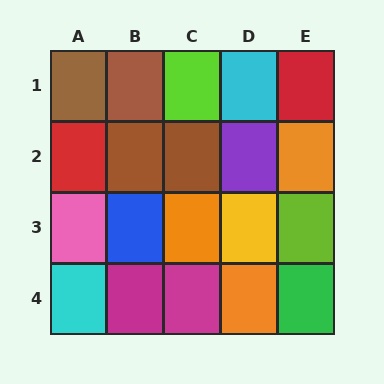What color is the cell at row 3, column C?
Orange.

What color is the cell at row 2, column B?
Brown.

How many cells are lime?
2 cells are lime.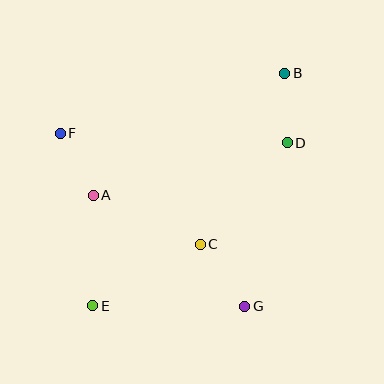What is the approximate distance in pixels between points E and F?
The distance between E and F is approximately 176 pixels.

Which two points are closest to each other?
Points B and D are closest to each other.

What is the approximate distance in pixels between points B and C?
The distance between B and C is approximately 191 pixels.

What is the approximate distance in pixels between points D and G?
The distance between D and G is approximately 169 pixels.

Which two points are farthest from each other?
Points B and E are farthest from each other.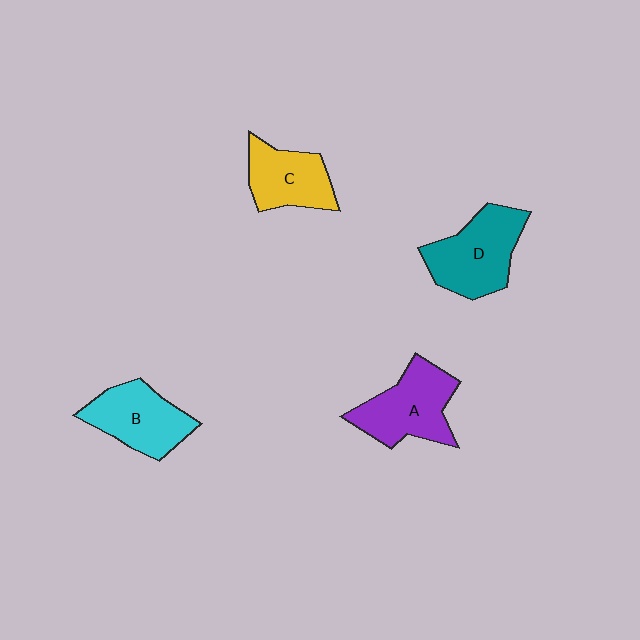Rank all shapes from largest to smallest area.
From largest to smallest: D (teal), A (purple), B (cyan), C (yellow).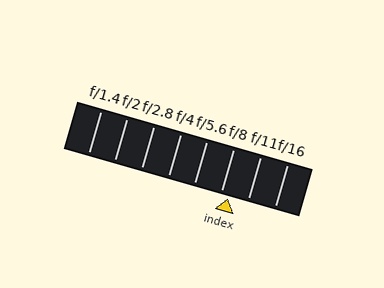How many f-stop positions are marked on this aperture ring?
There are 8 f-stop positions marked.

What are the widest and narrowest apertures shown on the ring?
The widest aperture shown is f/1.4 and the narrowest is f/16.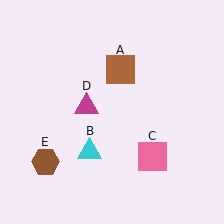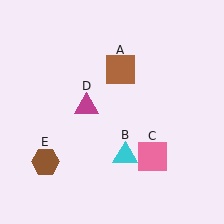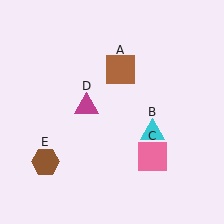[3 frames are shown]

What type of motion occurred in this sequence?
The cyan triangle (object B) rotated counterclockwise around the center of the scene.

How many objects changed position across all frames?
1 object changed position: cyan triangle (object B).